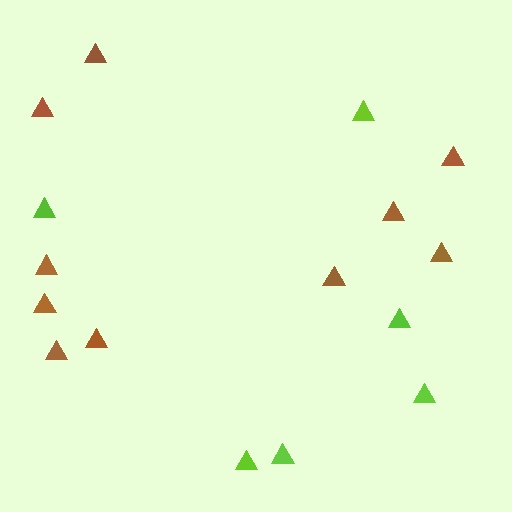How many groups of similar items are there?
There are 2 groups: one group of lime triangles (6) and one group of brown triangles (10).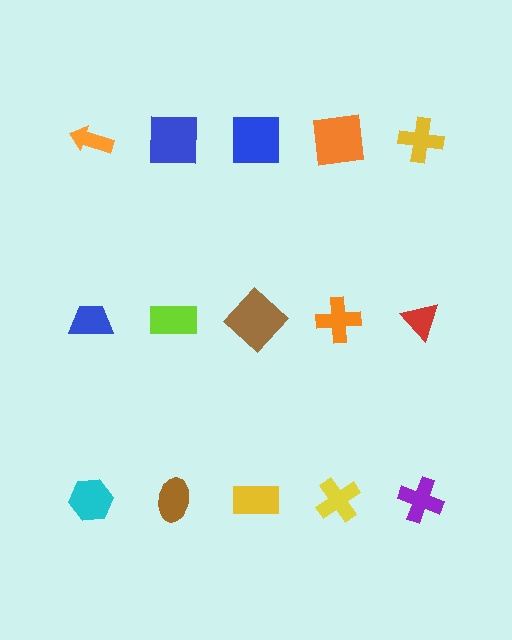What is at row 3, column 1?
A cyan hexagon.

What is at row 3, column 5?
A purple cross.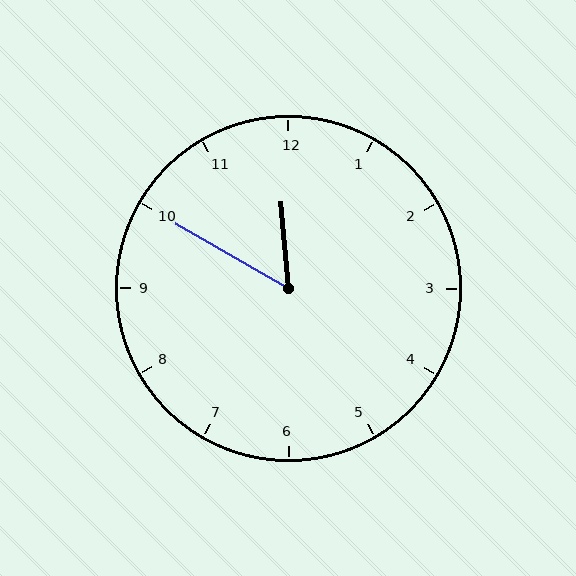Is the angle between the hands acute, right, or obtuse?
It is acute.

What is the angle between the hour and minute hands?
Approximately 55 degrees.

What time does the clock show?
11:50.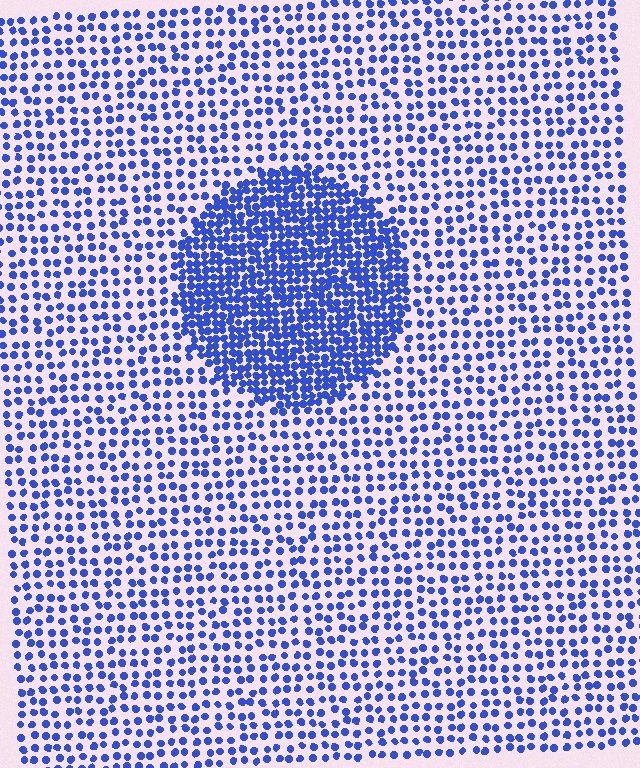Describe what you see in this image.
The image contains small blue elements arranged at two different densities. A circle-shaped region is visible where the elements are more densely packed than the surrounding area.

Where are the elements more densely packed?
The elements are more densely packed inside the circle boundary.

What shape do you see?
I see a circle.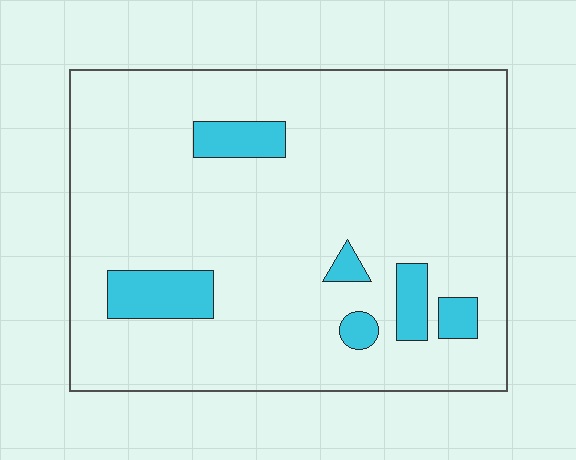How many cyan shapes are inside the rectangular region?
6.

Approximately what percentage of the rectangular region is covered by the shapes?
Approximately 10%.